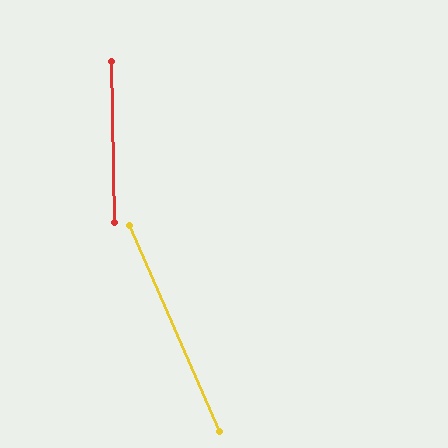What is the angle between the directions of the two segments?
Approximately 22 degrees.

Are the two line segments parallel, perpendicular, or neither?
Neither parallel nor perpendicular — they differ by about 22°.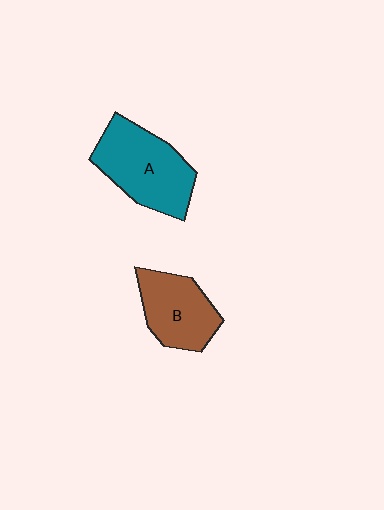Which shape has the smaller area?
Shape B (brown).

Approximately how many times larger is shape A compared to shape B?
Approximately 1.3 times.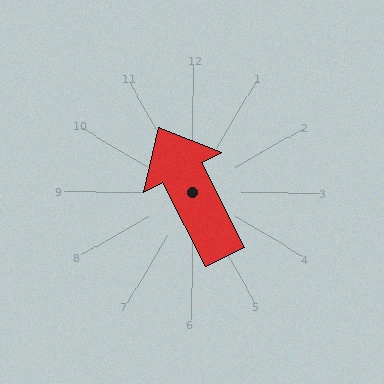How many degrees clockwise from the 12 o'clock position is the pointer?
Approximately 333 degrees.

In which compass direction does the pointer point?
Northwest.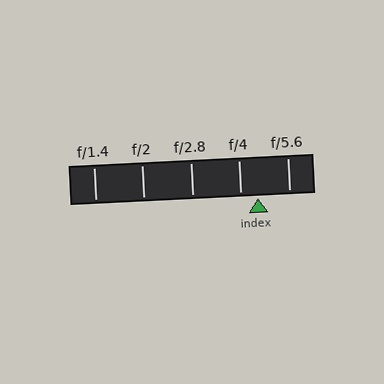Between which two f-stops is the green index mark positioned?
The index mark is between f/4 and f/5.6.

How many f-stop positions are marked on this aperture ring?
There are 5 f-stop positions marked.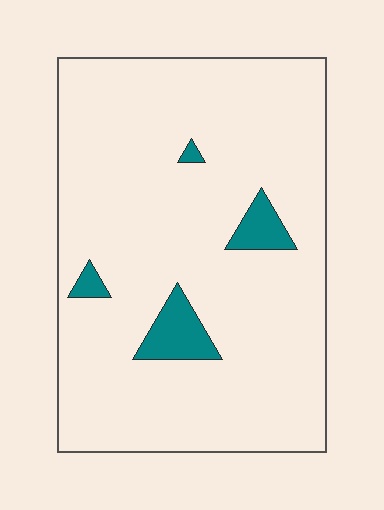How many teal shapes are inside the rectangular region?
4.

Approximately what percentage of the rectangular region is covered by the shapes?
Approximately 5%.